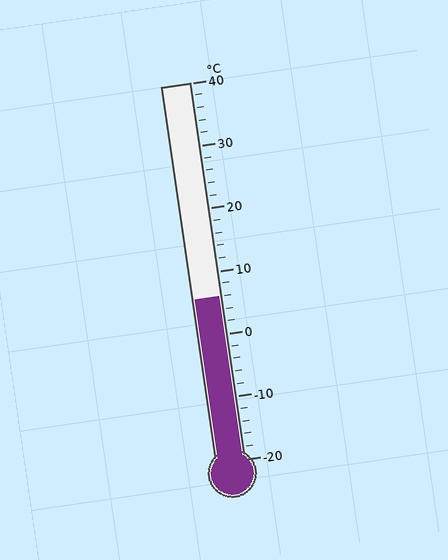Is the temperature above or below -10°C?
The temperature is above -10°C.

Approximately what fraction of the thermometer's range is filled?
The thermometer is filled to approximately 45% of its range.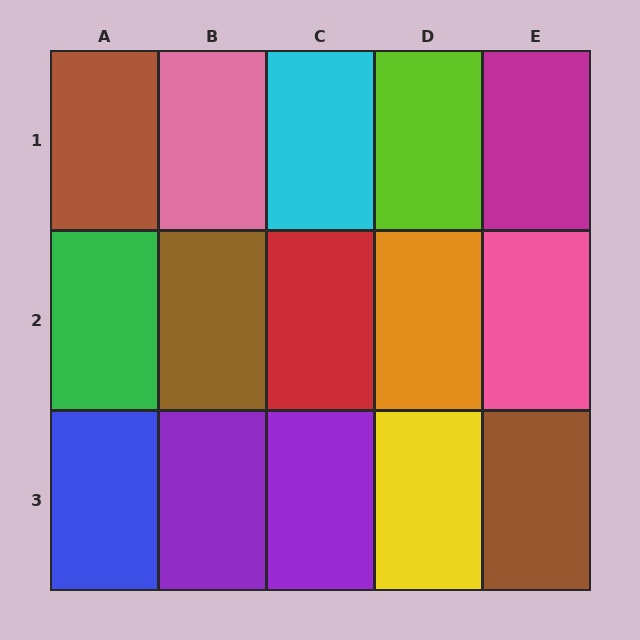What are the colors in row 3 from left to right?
Blue, purple, purple, yellow, brown.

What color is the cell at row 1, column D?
Lime.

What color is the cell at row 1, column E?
Magenta.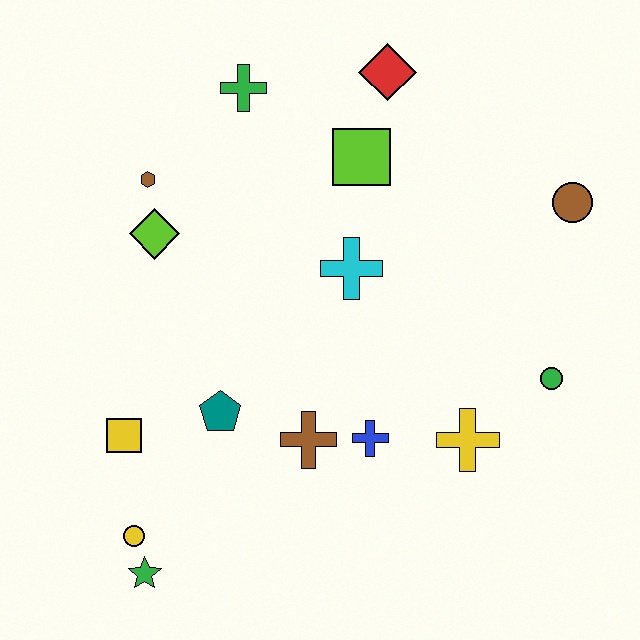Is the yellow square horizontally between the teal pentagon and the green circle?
No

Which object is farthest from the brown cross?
The red diamond is farthest from the brown cross.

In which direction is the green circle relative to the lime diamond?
The green circle is to the right of the lime diamond.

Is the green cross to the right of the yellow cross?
No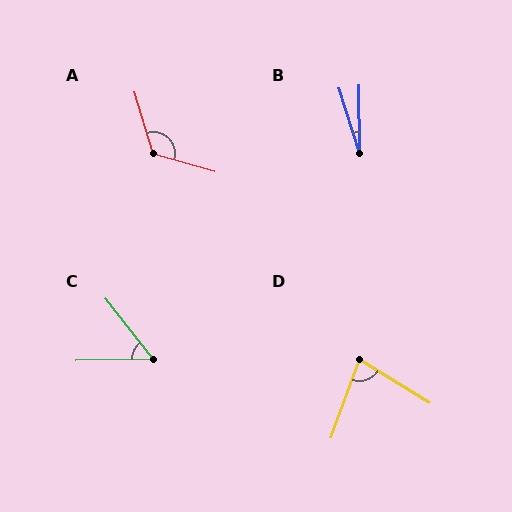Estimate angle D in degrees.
Approximately 78 degrees.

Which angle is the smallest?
B, at approximately 17 degrees.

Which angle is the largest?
A, at approximately 122 degrees.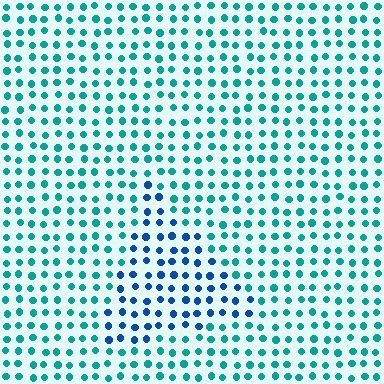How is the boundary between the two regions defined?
The boundary is defined purely by a slight shift in hue (about 42 degrees). Spacing, size, and orientation are identical on both sides.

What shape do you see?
I see a triangle.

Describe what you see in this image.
The image is filled with small teal elements in a uniform arrangement. A triangle-shaped region is visible where the elements are tinted to a slightly different hue, forming a subtle color boundary.